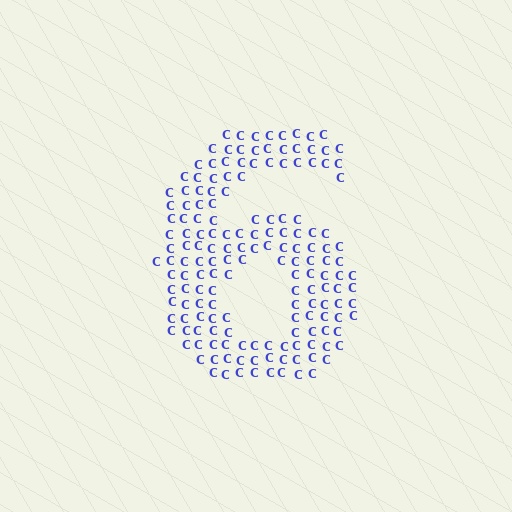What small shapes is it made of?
It is made of small letter C's.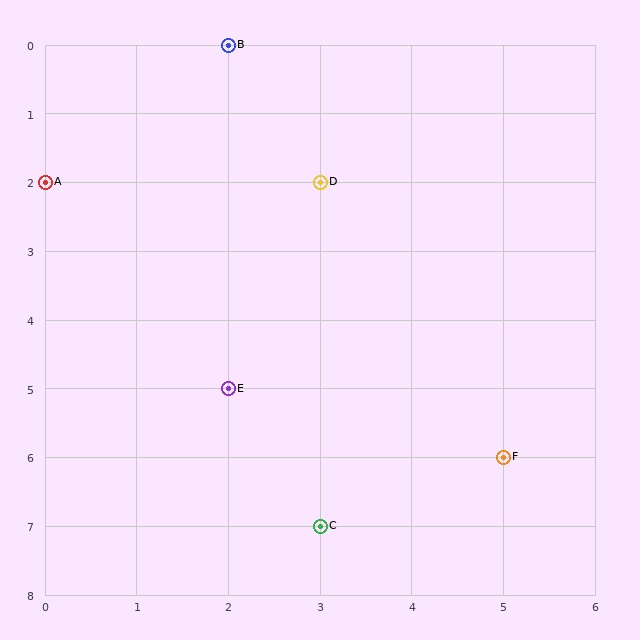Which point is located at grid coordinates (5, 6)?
Point F is at (5, 6).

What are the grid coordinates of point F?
Point F is at grid coordinates (5, 6).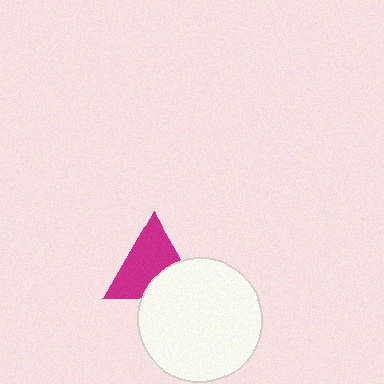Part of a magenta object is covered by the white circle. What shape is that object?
It is a triangle.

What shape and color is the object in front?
The object in front is a white circle.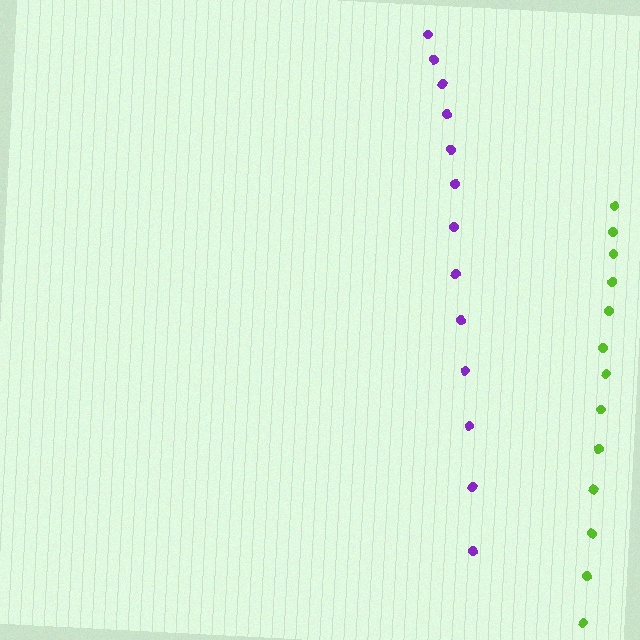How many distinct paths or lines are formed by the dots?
There are 2 distinct paths.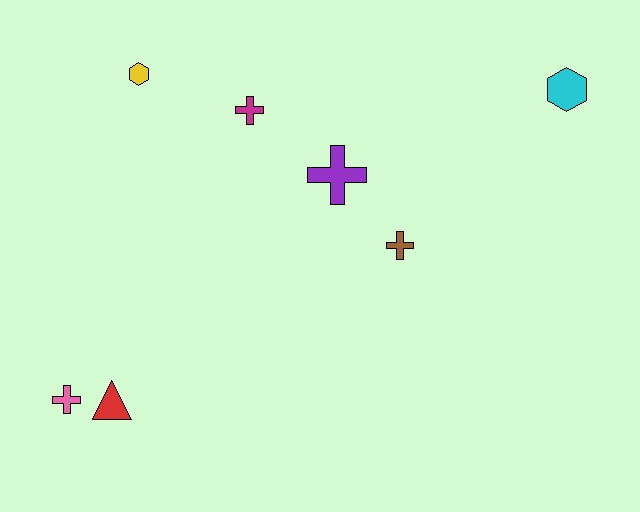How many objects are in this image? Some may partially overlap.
There are 7 objects.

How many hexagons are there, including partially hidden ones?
There are 2 hexagons.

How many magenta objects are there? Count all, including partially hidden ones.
There is 1 magenta object.